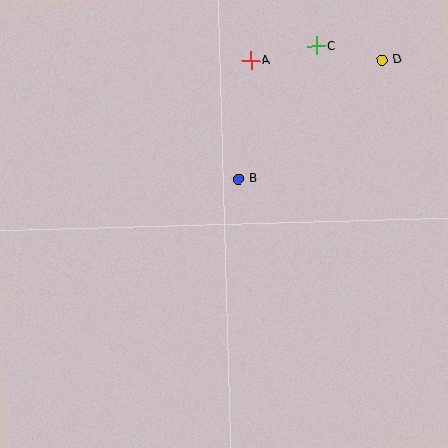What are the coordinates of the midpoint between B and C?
The midpoint between B and C is at (277, 112).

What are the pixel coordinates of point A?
Point A is at (251, 61).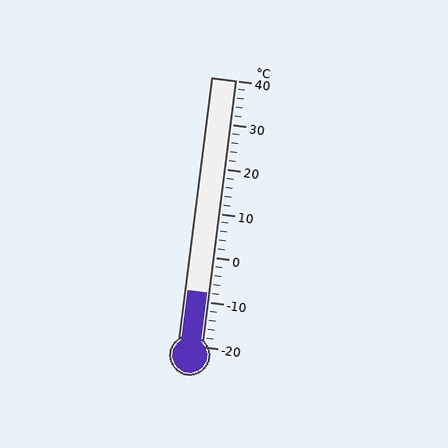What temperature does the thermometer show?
The thermometer shows approximately -8°C.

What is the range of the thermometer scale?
The thermometer scale ranges from -20°C to 40°C.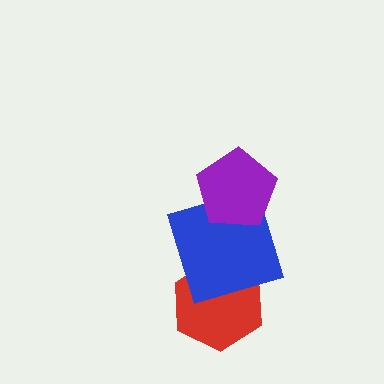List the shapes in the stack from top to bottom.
From top to bottom: the purple pentagon, the blue square, the red hexagon.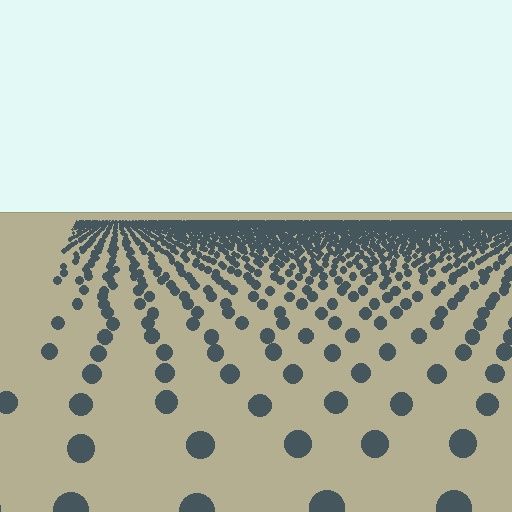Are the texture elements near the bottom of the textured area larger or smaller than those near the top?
Larger. Near the bottom, elements are closer to the viewer and appear at a bigger on-screen size.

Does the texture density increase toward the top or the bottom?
Density increases toward the top.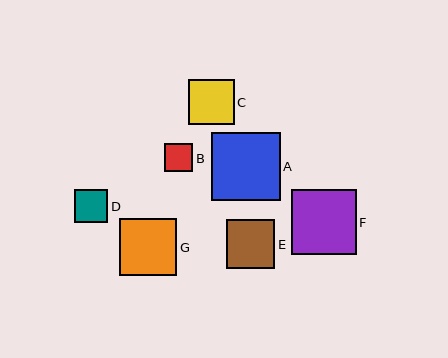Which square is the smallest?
Square B is the smallest with a size of approximately 28 pixels.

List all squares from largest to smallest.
From largest to smallest: A, F, G, E, C, D, B.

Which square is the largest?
Square A is the largest with a size of approximately 69 pixels.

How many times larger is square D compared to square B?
Square D is approximately 1.2 times the size of square B.